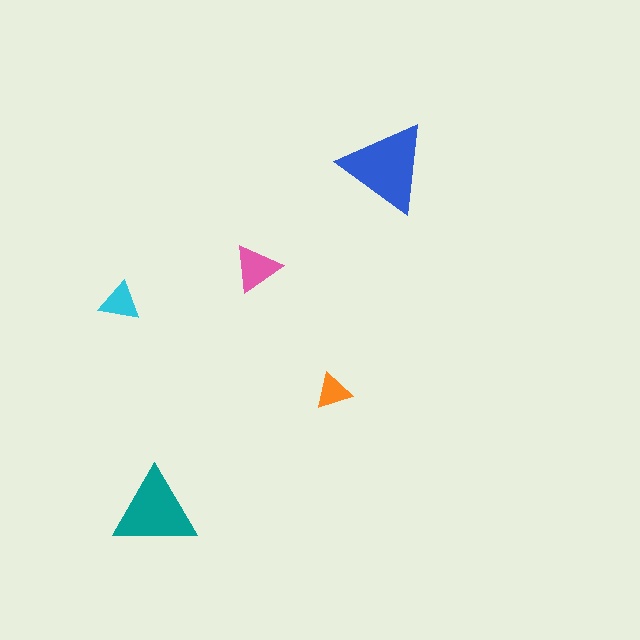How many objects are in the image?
There are 5 objects in the image.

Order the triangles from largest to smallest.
the blue one, the teal one, the pink one, the cyan one, the orange one.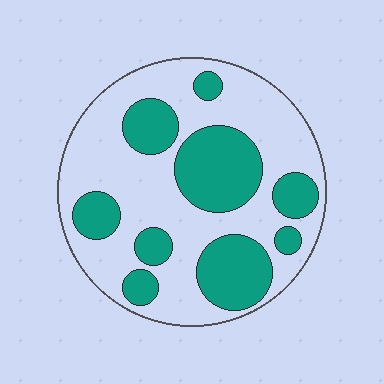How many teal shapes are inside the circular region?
9.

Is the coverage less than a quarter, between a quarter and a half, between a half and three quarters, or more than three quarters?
Between a quarter and a half.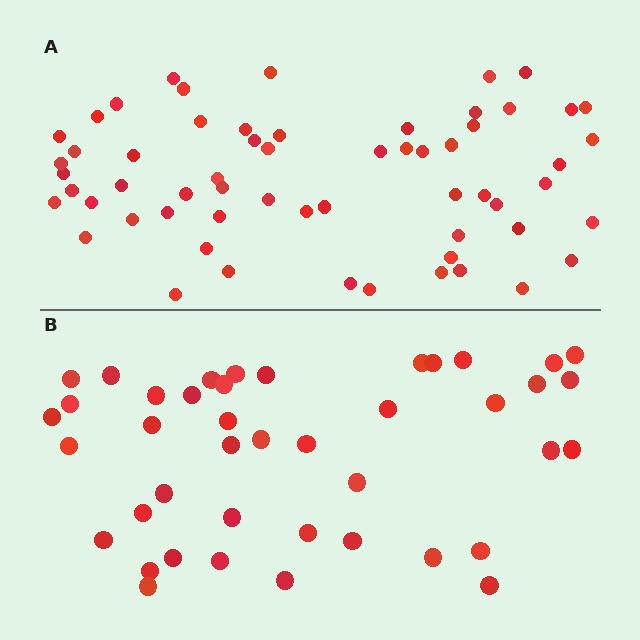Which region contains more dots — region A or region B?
Region A (the top region) has more dots.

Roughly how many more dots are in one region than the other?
Region A has approximately 20 more dots than region B.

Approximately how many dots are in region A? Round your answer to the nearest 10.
About 60 dots.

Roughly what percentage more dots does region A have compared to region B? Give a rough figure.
About 45% more.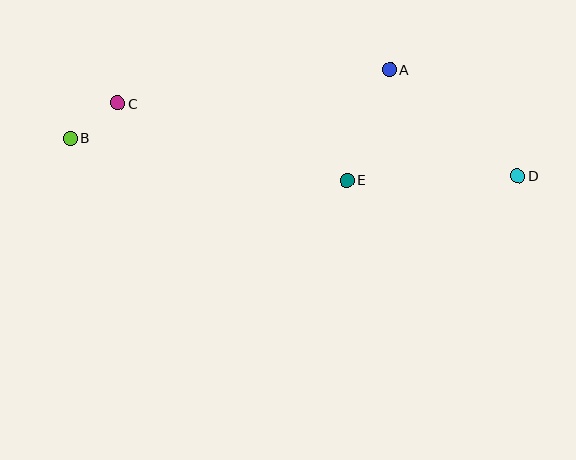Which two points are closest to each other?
Points B and C are closest to each other.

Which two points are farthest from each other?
Points B and D are farthest from each other.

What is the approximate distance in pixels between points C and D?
The distance between C and D is approximately 407 pixels.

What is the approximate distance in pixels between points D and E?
The distance between D and E is approximately 170 pixels.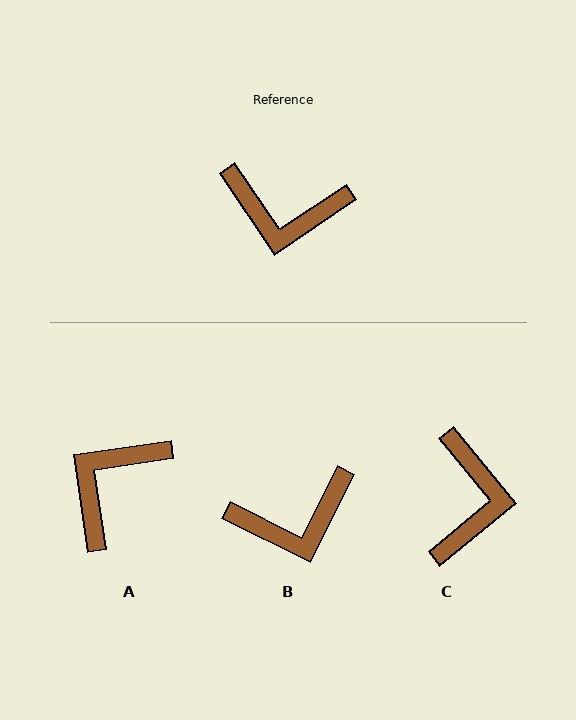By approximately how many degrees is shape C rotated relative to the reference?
Approximately 96 degrees counter-clockwise.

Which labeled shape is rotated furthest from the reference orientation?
A, about 116 degrees away.